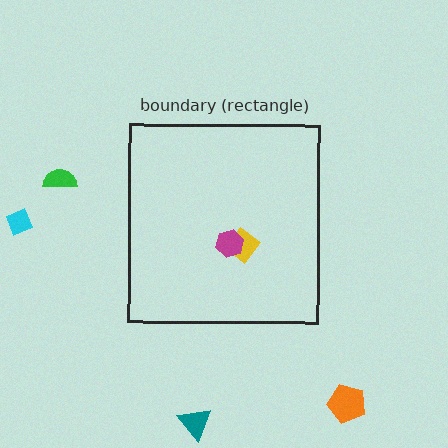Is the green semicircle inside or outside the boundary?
Outside.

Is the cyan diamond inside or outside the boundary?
Outside.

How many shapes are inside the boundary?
2 inside, 4 outside.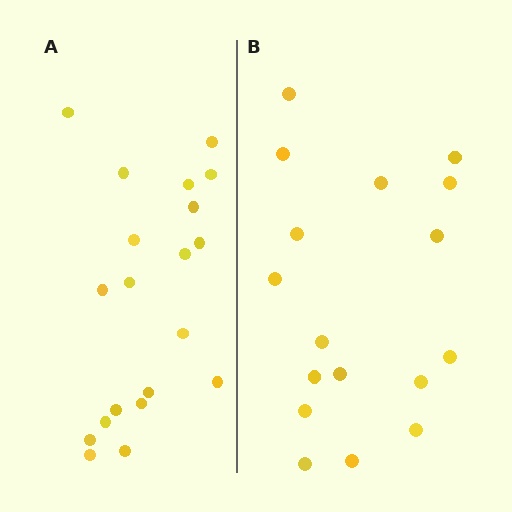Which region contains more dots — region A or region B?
Region A (the left region) has more dots.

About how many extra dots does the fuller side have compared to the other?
Region A has just a few more — roughly 2 or 3 more dots than region B.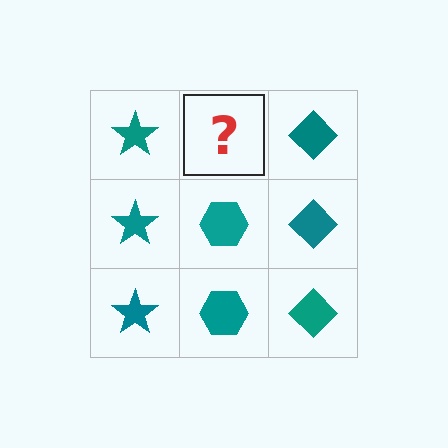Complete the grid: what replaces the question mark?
The question mark should be replaced with a teal hexagon.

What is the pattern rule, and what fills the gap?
The rule is that each column has a consistent shape. The gap should be filled with a teal hexagon.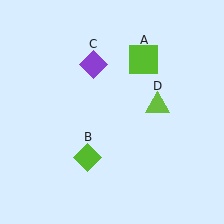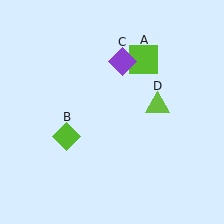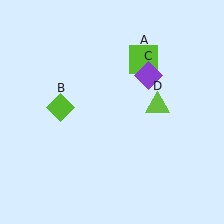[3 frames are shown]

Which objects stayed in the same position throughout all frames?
Lime square (object A) and lime triangle (object D) remained stationary.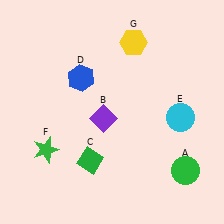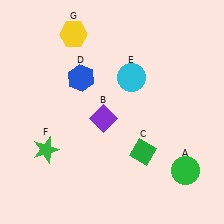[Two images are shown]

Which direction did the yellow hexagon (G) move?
The yellow hexagon (G) moved left.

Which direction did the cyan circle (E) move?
The cyan circle (E) moved left.